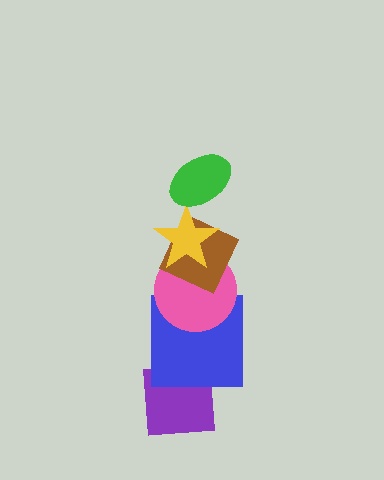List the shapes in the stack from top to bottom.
From top to bottom: the green ellipse, the yellow star, the brown diamond, the pink circle, the blue square, the purple square.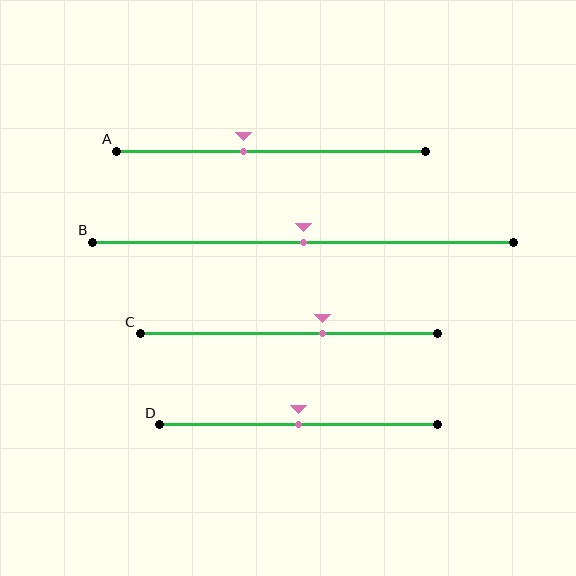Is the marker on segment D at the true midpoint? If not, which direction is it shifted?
Yes, the marker on segment D is at the true midpoint.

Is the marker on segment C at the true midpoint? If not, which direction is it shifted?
No, the marker on segment C is shifted to the right by about 11% of the segment length.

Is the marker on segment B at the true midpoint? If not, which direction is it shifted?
Yes, the marker on segment B is at the true midpoint.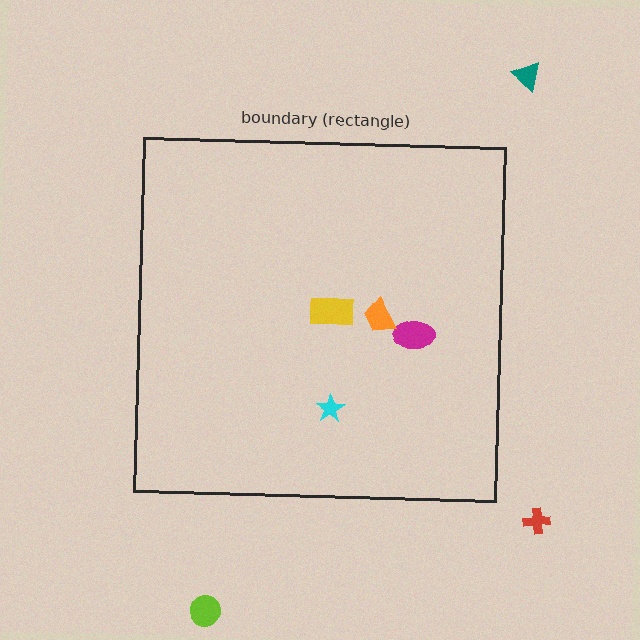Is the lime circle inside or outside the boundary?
Outside.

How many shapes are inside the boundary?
4 inside, 3 outside.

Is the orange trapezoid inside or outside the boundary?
Inside.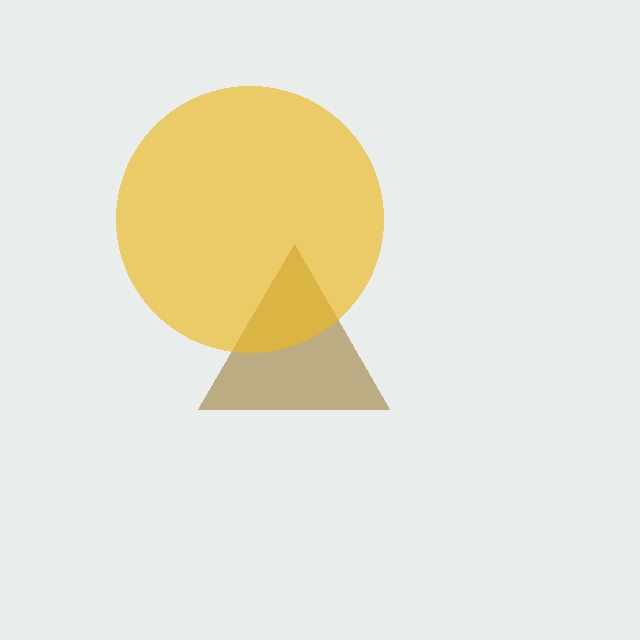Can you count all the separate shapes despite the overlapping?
Yes, there are 2 separate shapes.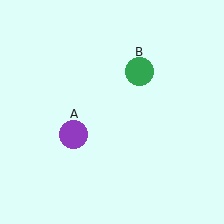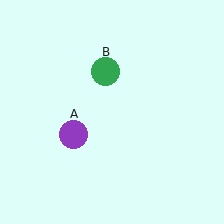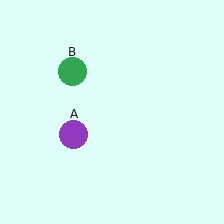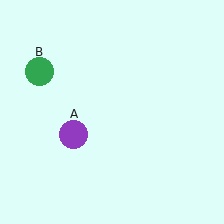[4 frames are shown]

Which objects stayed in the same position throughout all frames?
Purple circle (object A) remained stationary.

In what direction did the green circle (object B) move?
The green circle (object B) moved left.